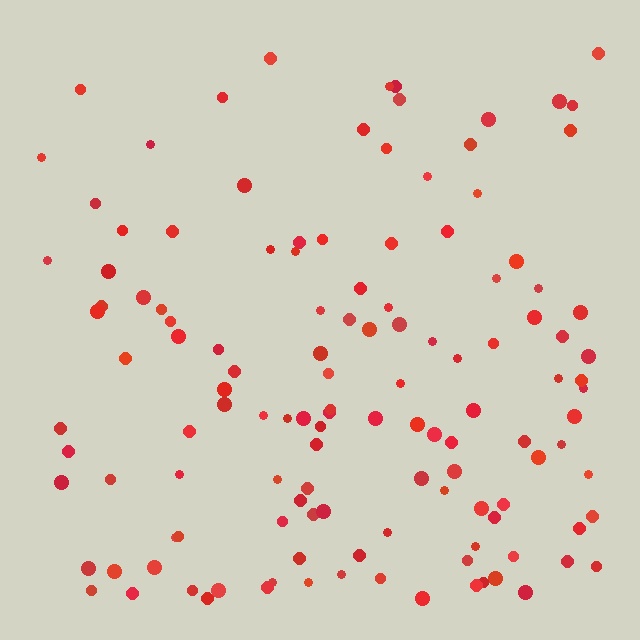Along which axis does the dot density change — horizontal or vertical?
Vertical.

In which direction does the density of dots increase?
From top to bottom, with the bottom side densest.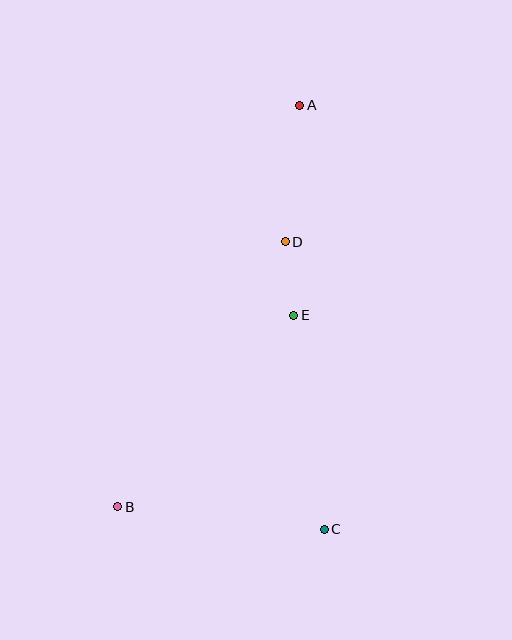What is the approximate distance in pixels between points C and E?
The distance between C and E is approximately 216 pixels.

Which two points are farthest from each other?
Points A and B are farthest from each other.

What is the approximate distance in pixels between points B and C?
The distance between B and C is approximately 208 pixels.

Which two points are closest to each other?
Points D and E are closest to each other.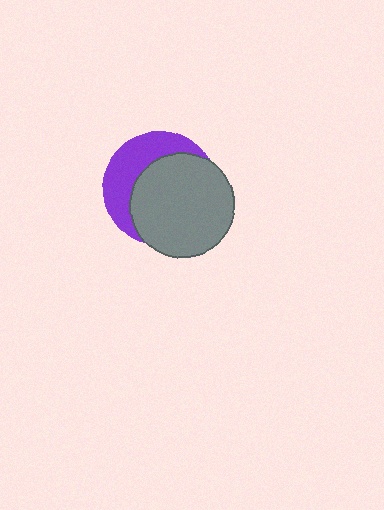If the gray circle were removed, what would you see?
You would see the complete purple circle.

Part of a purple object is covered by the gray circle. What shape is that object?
It is a circle.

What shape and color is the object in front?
The object in front is a gray circle.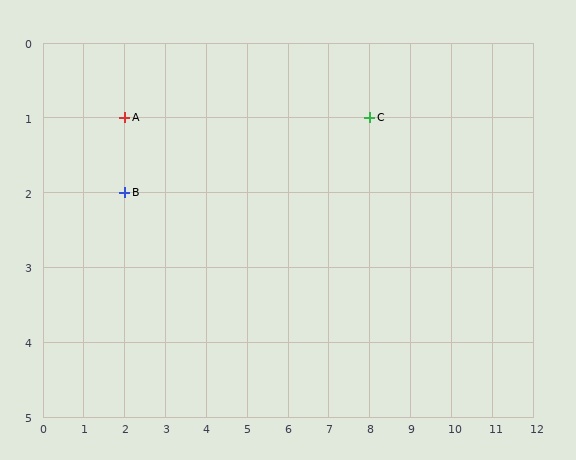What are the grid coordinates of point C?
Point C is at grid coordinates (8, 1).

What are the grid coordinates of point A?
Point A is at grid coordinates (2, 1).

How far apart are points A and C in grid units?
Points A and C are 6 columns apart.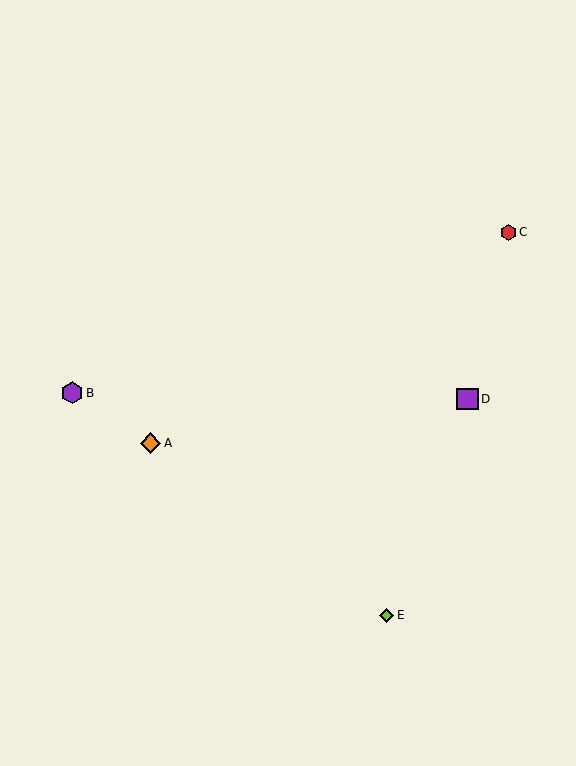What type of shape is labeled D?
Shape D is a purple square.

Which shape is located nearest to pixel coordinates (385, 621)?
The lime diamond (labeled E) at (387, 615) is nearest to that location.